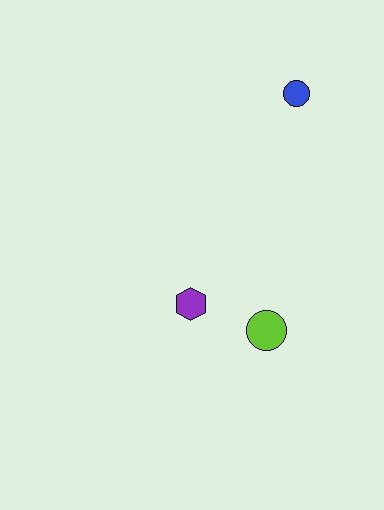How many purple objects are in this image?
There is 1 purple object.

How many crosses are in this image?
There are no crosses.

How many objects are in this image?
There are 3 objects.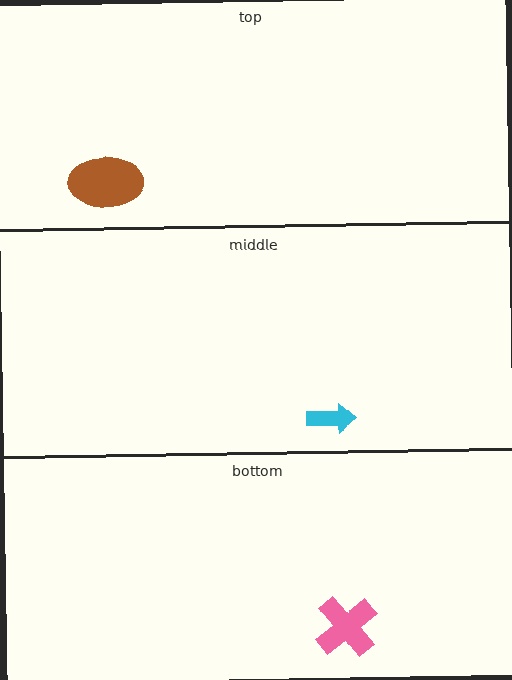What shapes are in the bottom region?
The pink cross.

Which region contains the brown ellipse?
The top region.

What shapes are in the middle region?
The cyan arrow.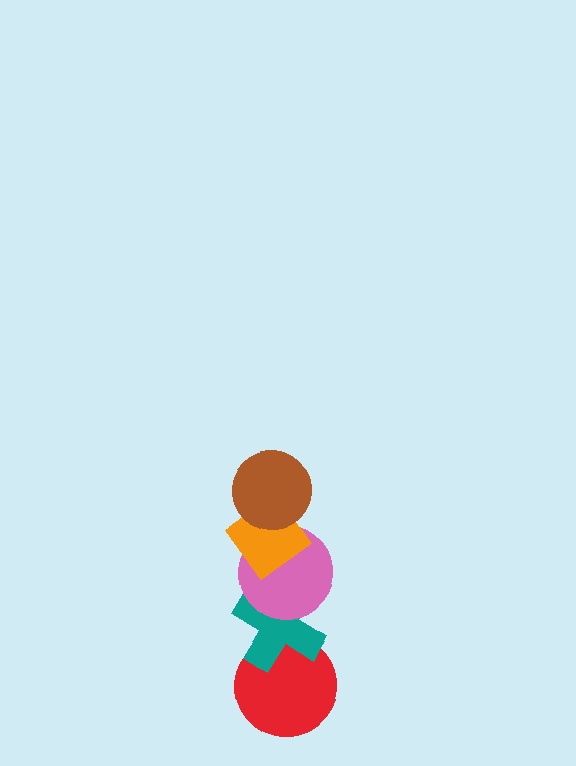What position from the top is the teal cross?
The teal cross is 4th from the top.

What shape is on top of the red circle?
The teal cross is on top of the red circle.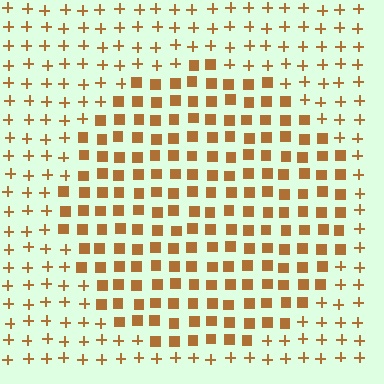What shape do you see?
I see a circle.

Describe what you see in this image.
The image is filled with small brown elements arranged in a uniform grid. A circle-shaped region contains squares, while the surrounding area contains plus signs. The boundary is defined purely by the change in element shape.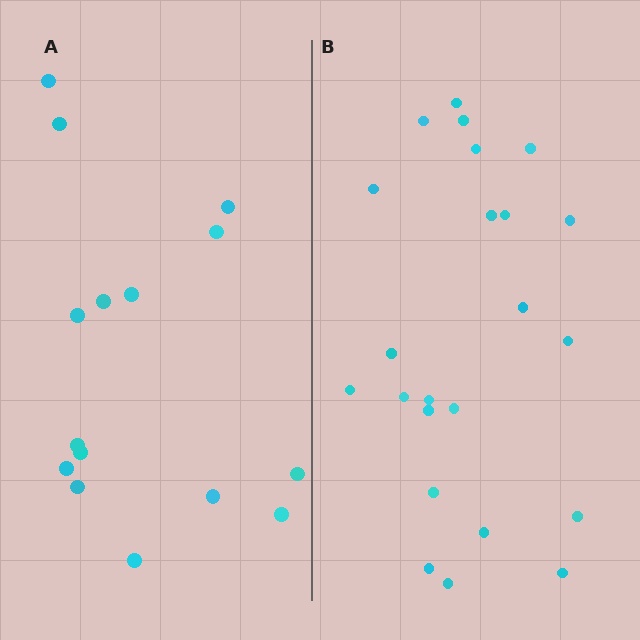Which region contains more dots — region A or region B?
Region B (the right region) has more dots.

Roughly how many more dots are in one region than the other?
Region B has roughly 8 or so more dots than region A.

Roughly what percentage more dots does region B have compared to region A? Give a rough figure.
About 55% more.